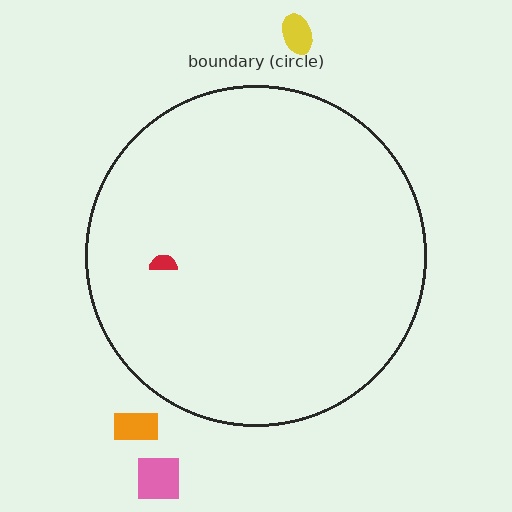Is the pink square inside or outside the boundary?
Outside.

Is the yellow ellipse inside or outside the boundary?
Outside.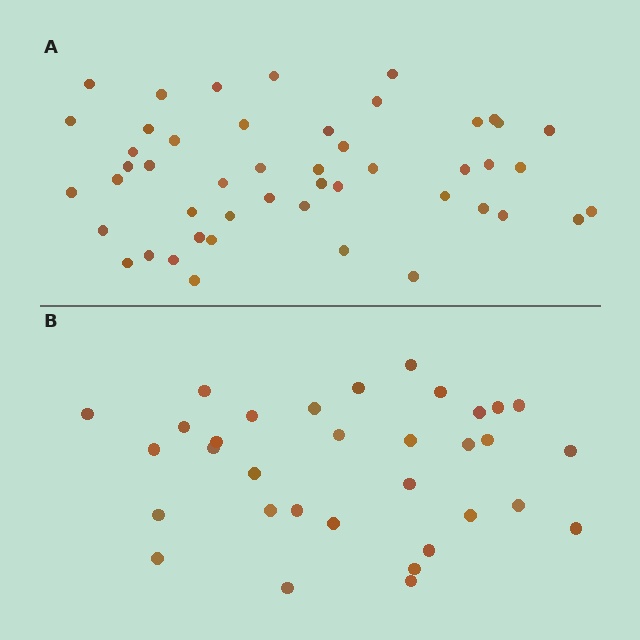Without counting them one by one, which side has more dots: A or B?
Region A (the top region) has more dots.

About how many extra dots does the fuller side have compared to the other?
Region A has approximately 15 more dots than region B.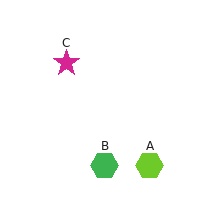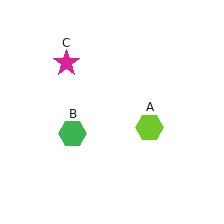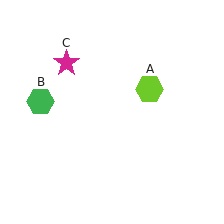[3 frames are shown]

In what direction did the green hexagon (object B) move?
The green hexagon (object B) moved up and to the left.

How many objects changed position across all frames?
2 objects changed position: lime hexagon (object A), green hexagon (object B).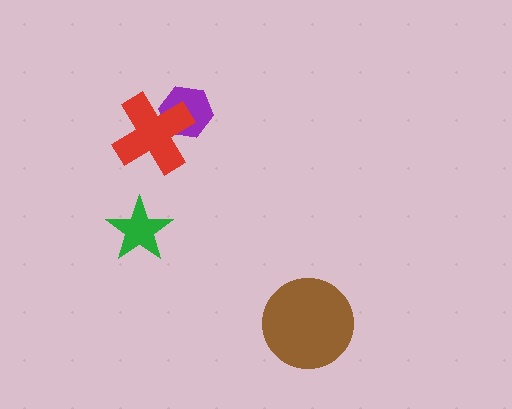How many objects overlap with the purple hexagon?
1 object overlaps with the purple hexagon.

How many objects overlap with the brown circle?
0 objects overlap with the brown circle.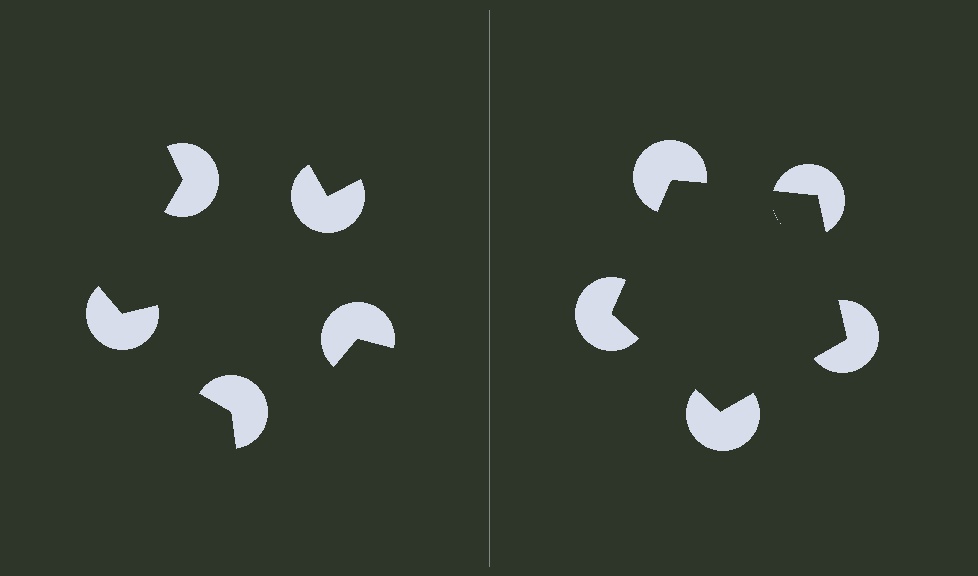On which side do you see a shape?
An illusory pentagon appears on the right side. On the left side the wedge cuts are rotated, so no coherent shape forms.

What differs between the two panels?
The pac-man discs are positioned identically on both sides; only the wedge orientations differ. On the right they align to a pentagon; on the left they are misaligned.